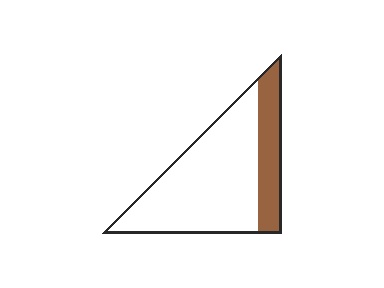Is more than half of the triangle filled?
No.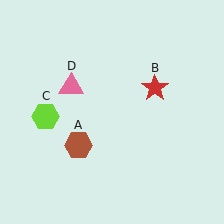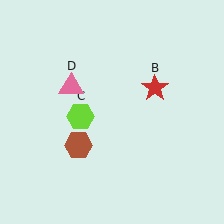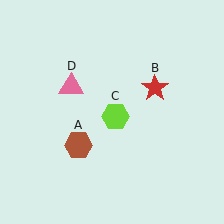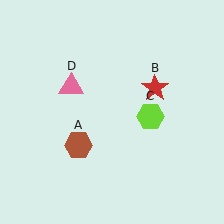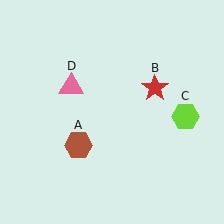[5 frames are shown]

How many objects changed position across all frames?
1 object changed position: lime hexagon (object C).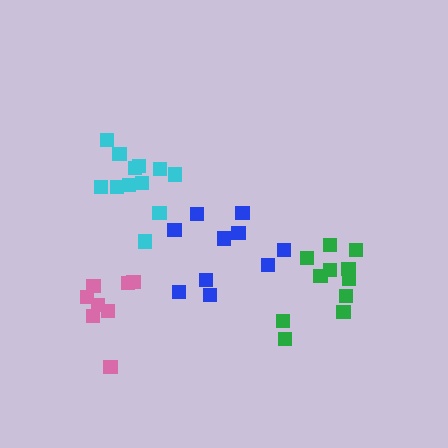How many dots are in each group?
Group 1: 11 dots, Group 2: 12 dots, Group 3: 8 dots, Group 4: 10 dots (41 total).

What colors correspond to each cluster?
The clusters are colored: green, cyan, pink, blue.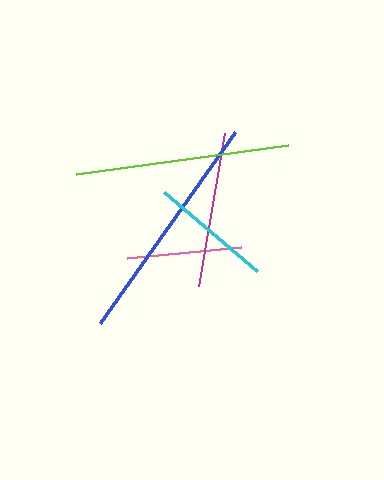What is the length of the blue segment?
The blue segment is approximately 234 pixels long.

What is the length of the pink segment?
The pink segment is approximately 114 pixels long.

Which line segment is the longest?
The blue line is the longest at approximately 234 pixels.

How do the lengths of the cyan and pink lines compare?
The cyan and pink lines are approximately the same length.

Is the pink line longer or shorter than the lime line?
The lime line is longer than the pink line.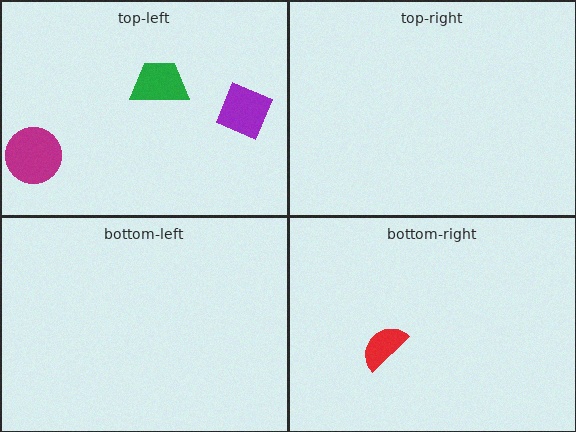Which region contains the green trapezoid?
The top-left region.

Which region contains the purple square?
The top-left region.